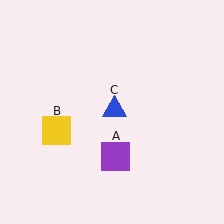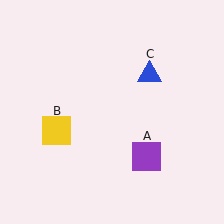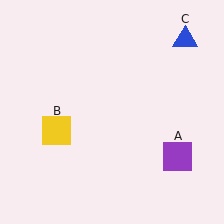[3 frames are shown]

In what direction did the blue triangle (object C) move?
The blue triangle (object C) moved up and to the right.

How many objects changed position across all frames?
2 objects changed position: purple square (object A), blue triangle (object C).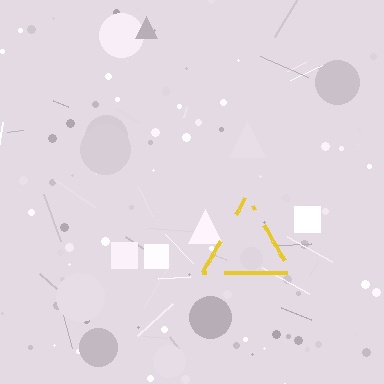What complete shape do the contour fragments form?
The contour fragments form a triangle.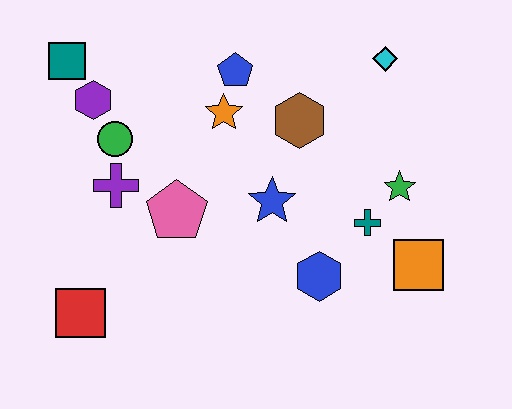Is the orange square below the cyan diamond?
Yes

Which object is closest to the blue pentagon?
The orange star is closest to the blue pentagon.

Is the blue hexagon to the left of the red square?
No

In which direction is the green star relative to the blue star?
The green star is to the right of the blue star.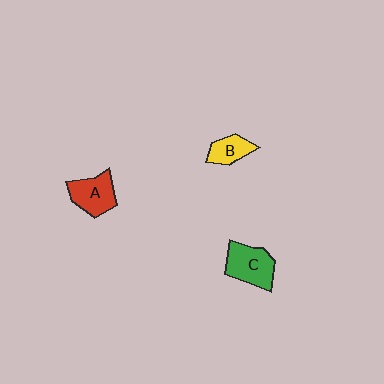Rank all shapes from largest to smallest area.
From largest to smallest: C (green), A (red), B (yellow).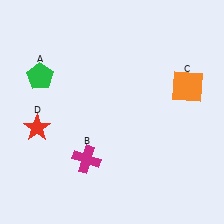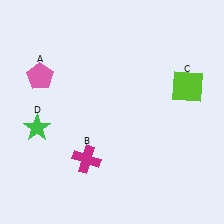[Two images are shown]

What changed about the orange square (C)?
In Image 1, C is orange. In Image 2, it changed to lime.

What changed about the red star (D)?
In Image 1, D is red. In Image 2, it changed to green.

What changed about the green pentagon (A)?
In Image 1, A is green. In Image 2, it changed to pink.